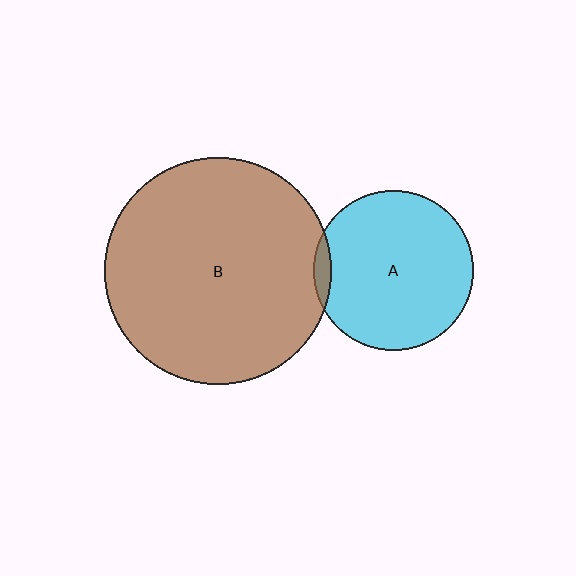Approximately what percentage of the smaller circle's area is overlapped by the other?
Approximately 5%.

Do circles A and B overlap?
Yes.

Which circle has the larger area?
Circle B (brown).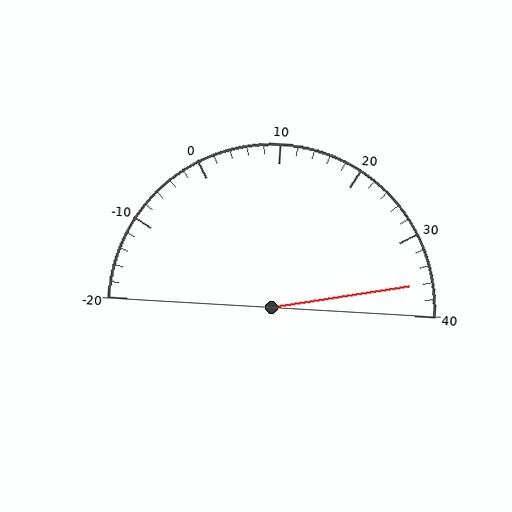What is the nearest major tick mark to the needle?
The nearest major tick mark is 40.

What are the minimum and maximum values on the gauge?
The gauge ranges from -20 to 40.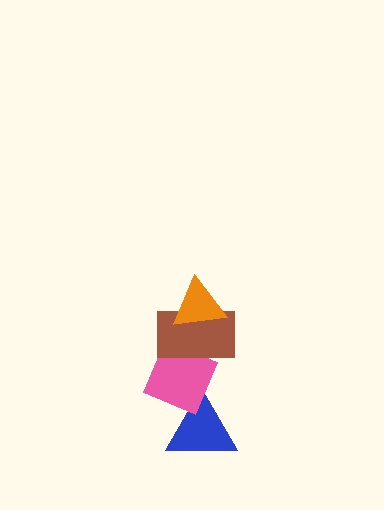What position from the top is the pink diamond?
The pink diamond is 3rd from the top.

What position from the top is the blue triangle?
The blue triangle is 4th from the top.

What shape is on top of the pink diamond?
The brown rectangle is on top of the pink diamond.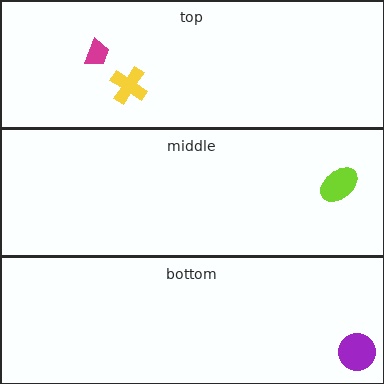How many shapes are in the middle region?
1.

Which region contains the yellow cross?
The top region.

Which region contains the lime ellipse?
The middle region.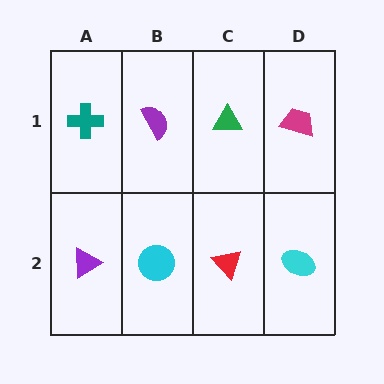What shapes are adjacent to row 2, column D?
A magenta trapezoid (row 1, column D), a red triangle (row 2, column C).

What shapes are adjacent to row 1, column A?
A purple triangle (row 2, column A), a purple semicircle (row 1, column B).